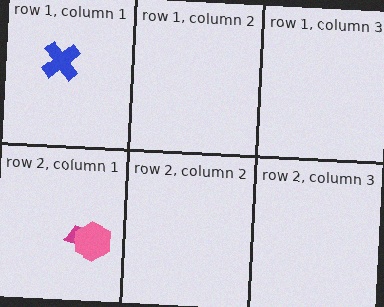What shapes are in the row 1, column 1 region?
The blue cross.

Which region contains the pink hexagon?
The row 2, column 1 region.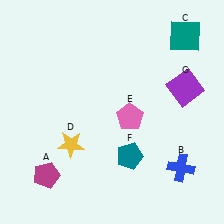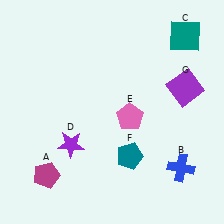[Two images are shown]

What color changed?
The star (D) changed from yellow in Image 1 to purple in Image 2.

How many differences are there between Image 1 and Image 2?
There is 1 difference between the two images.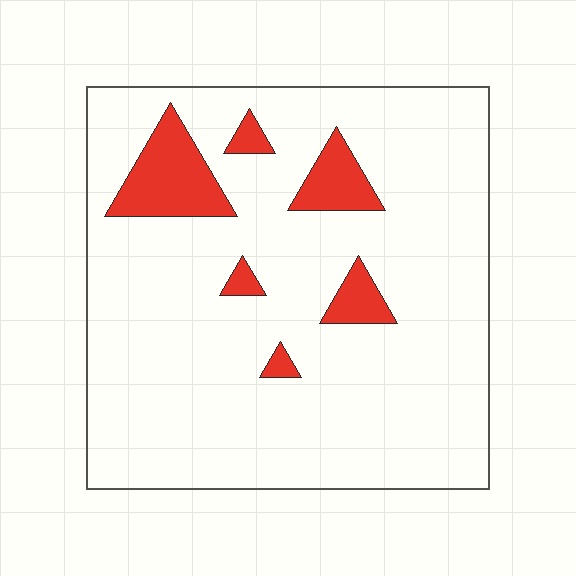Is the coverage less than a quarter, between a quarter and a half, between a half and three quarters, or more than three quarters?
Less than a quarter.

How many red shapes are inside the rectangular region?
6.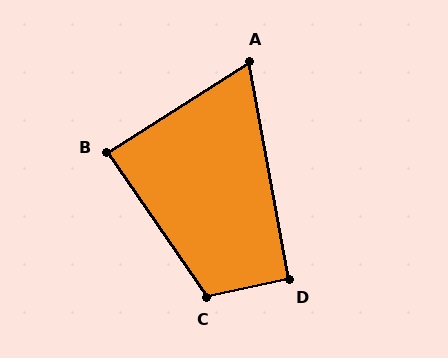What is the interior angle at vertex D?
Approximately 92 degrees (approximately right).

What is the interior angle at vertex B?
Approximately 88 degrees (approximately right).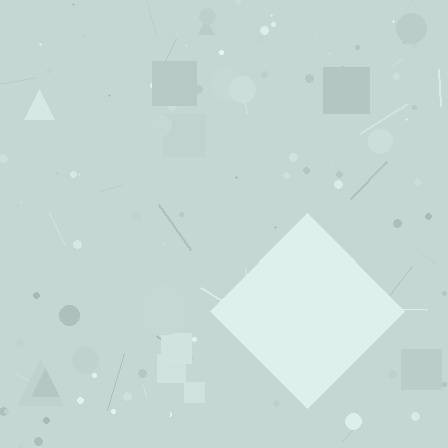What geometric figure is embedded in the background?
A diamond is embedded in the background.